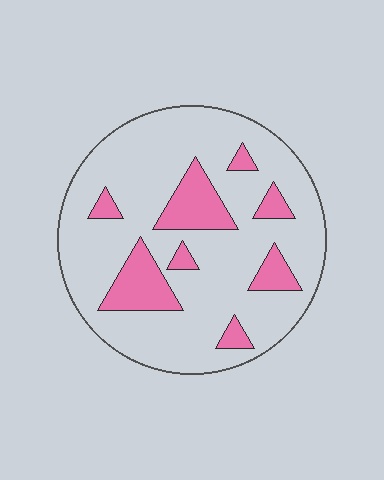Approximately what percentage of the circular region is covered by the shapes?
Approximately 20%.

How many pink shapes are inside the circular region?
8.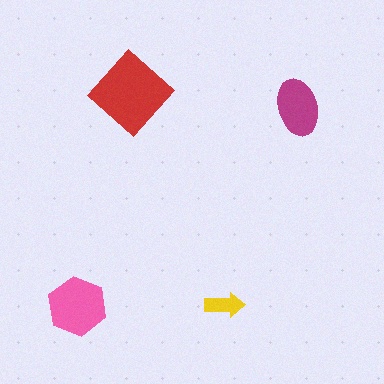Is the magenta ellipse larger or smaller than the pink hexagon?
Smaller.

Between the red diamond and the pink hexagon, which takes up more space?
The red diamond.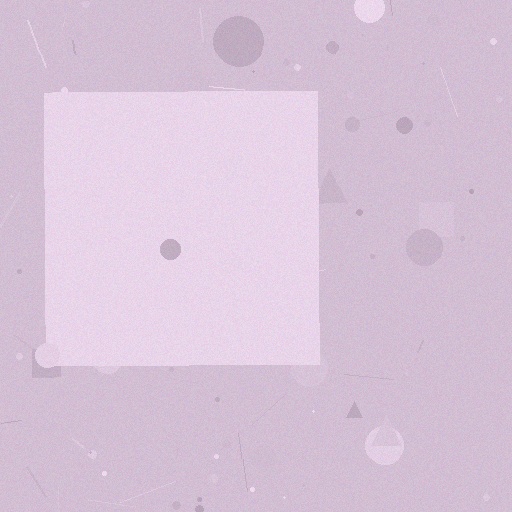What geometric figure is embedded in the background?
A square is embedded in the background.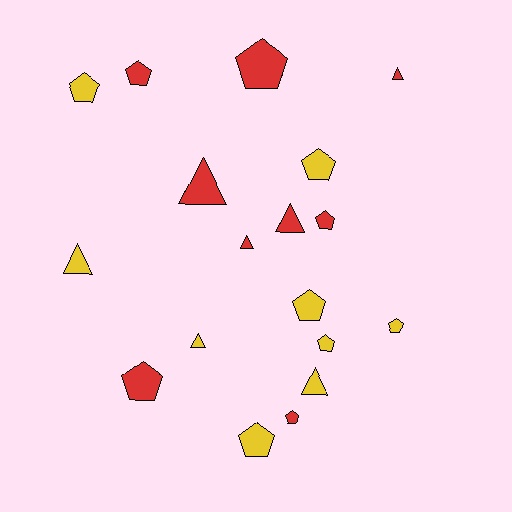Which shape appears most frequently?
Pentagon, with 11 objects.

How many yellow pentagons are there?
There are 6 yellow pentagons.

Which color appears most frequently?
Yellow, with 9 objects.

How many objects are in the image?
There are 18 objects.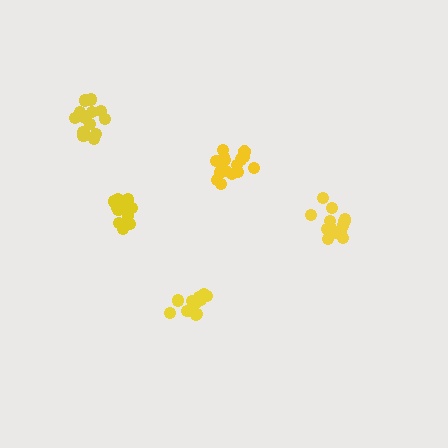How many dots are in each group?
Group 1: 13 dots, Group 2: 17 dots, Group 3: 14 dots, Group 4: 15 dots, Group 5: 14 dots (73 total).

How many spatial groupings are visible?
There are 5 spatial groupings.